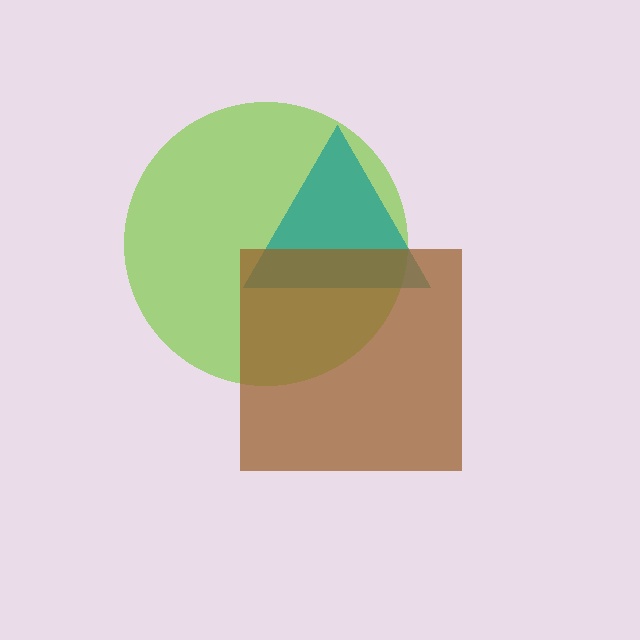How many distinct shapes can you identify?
There are 3 distinct shapes: a lime circle, a teal triangle, a brown square.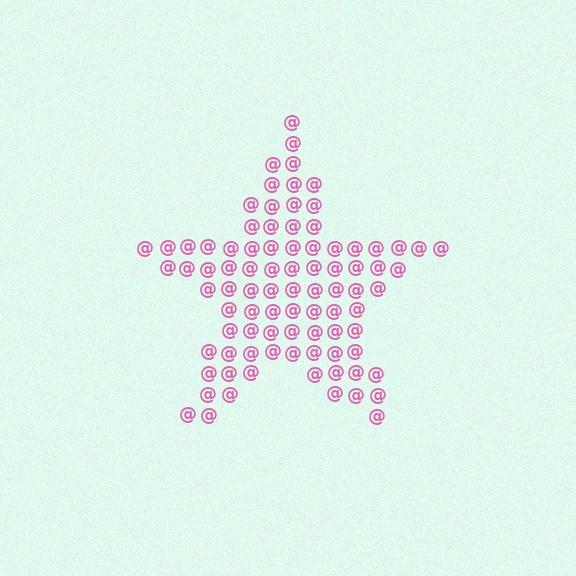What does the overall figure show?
The overall figure shows a star.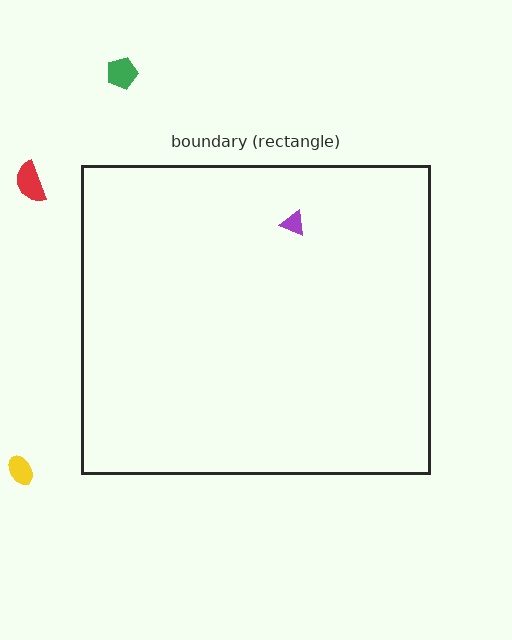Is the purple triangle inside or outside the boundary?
Inside.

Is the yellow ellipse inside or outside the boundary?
Outside.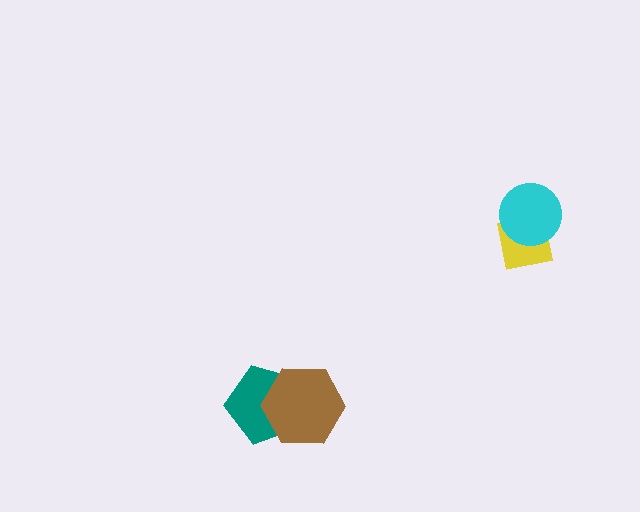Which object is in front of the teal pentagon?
The brown hexagon is in front of the teal pentagon.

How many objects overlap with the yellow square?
1 object overlaps with the yellow square.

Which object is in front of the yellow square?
The cyan circle is in front of the yellow square.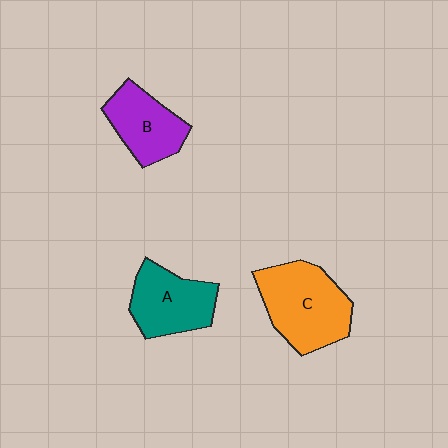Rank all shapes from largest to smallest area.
From largest to smallest: C (orange), A (teal), B (purple).